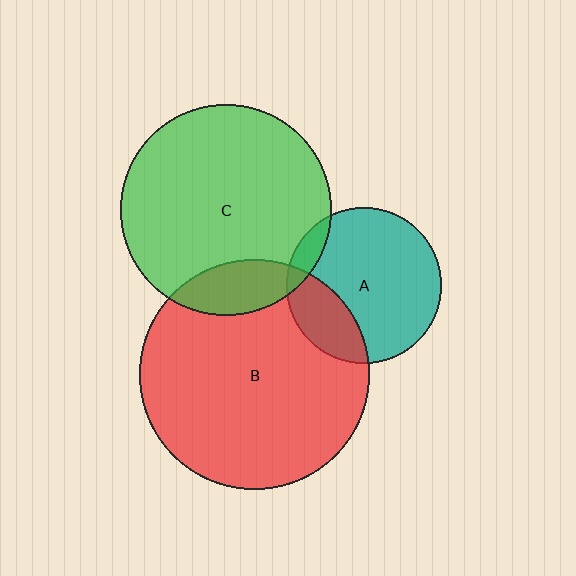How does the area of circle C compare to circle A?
Approximately 1.8 times.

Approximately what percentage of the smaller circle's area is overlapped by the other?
Approximately 15%.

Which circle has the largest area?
Circle B (red).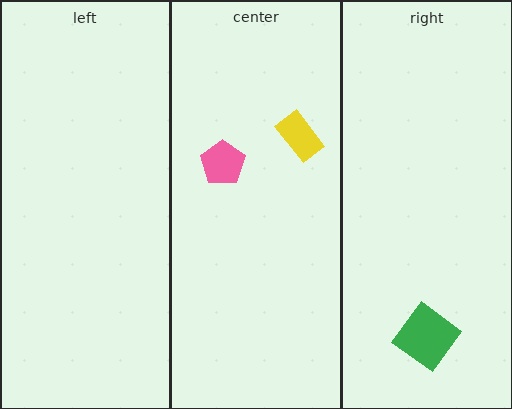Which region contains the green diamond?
The right region.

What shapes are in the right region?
The green diamond.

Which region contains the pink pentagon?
The center region.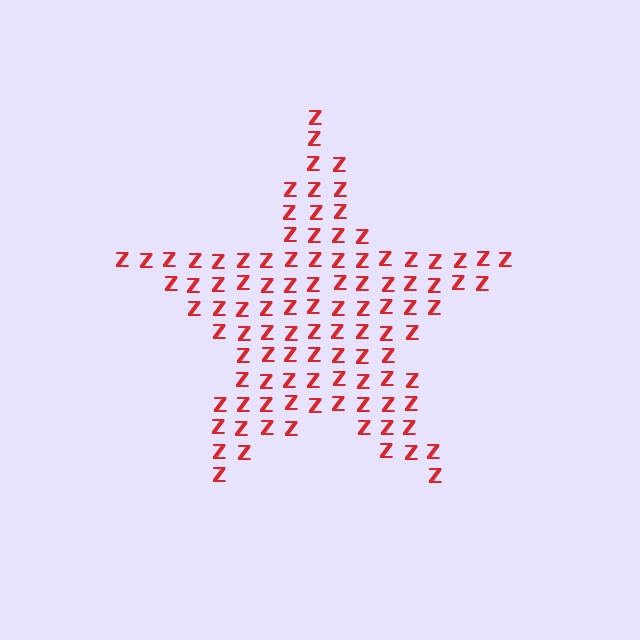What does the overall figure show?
The overall figure shows a star.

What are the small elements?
The small elements are letter Z's.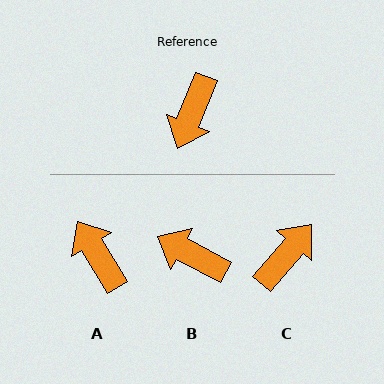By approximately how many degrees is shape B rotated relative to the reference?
Approximately 96 degrees clockwise.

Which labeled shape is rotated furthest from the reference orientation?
C, about 162 degrees away.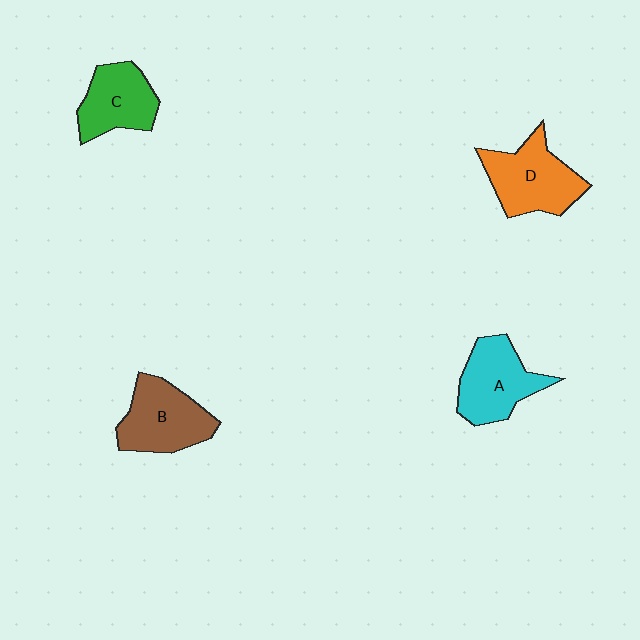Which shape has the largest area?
Shape D (orange).